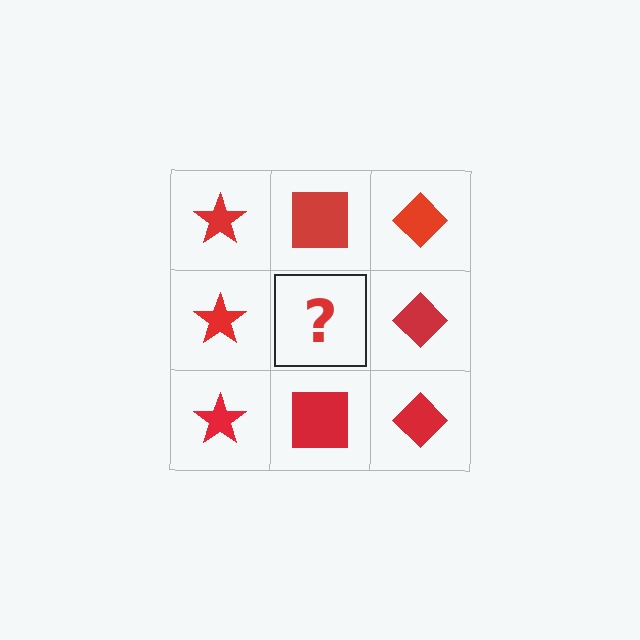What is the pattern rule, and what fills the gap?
The rule is that each column has a consistent shape. The gap should be filled with a red square.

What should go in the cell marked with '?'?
The missing cell should contain a red square.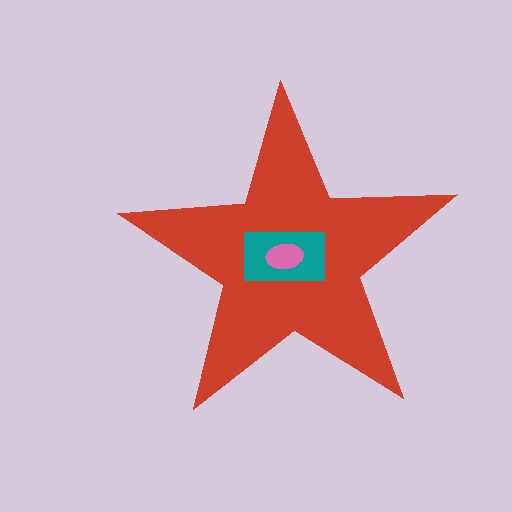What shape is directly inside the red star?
The teal rectangle.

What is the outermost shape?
The red star.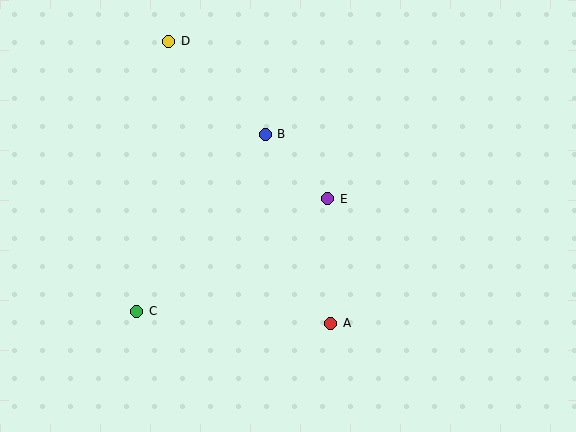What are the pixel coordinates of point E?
Point E is at (328, 199).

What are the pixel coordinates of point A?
Point A is at (331, 323).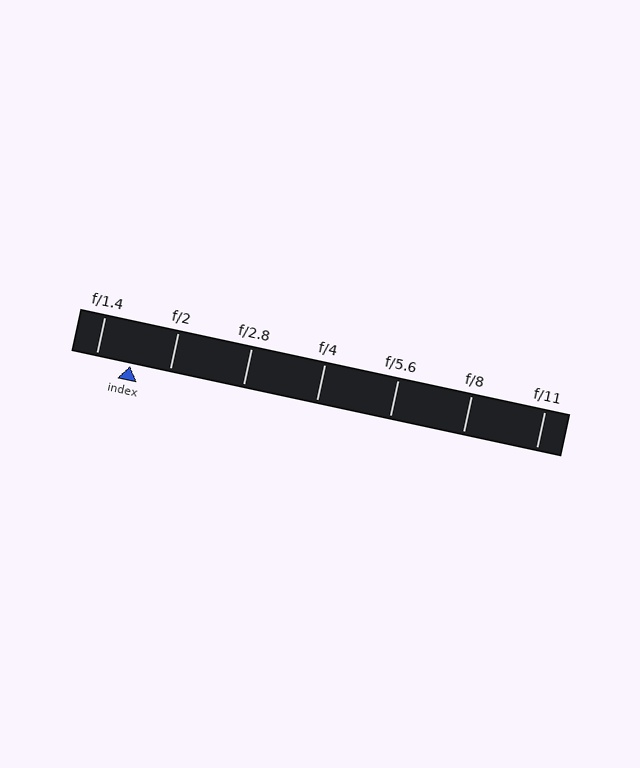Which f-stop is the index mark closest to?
The index mark is closest to f/1.4.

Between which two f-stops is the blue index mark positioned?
The index mark is between f/1.4 and f/2.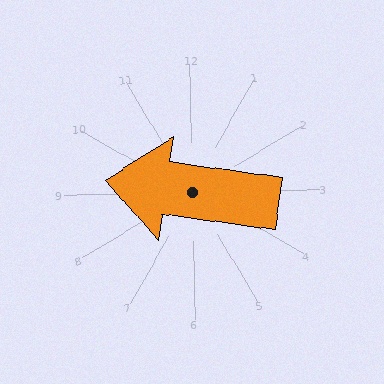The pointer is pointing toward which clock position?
Roughly 9 o'clock.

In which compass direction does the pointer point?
West.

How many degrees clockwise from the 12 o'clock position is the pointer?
Approximately 279 degrees.